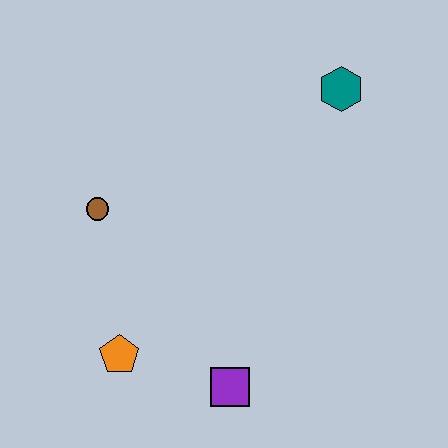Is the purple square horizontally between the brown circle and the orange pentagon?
No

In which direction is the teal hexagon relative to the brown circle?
The teal hexagon is to the right of the brown circle.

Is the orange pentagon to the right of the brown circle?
Yes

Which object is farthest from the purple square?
The teal hexagon is farthest from the purple square.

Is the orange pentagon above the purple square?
Yes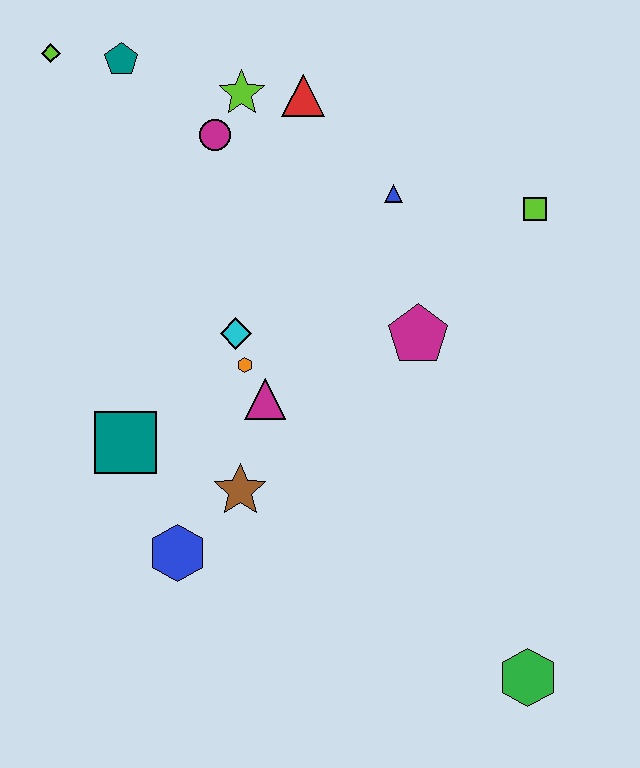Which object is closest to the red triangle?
The lime star is closest to the red triangle.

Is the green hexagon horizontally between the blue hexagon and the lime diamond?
No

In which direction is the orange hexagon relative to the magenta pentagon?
The orange hexagon is to the left of the magenta pentagon.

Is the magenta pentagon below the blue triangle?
Yes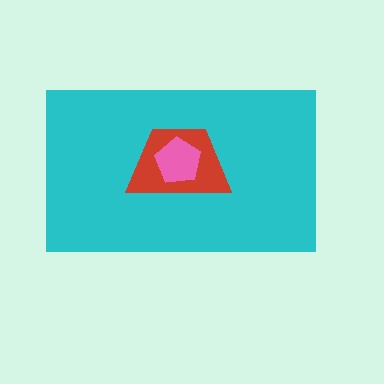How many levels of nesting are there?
3.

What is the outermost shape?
The cyan rectangle.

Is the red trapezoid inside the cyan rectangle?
Yes.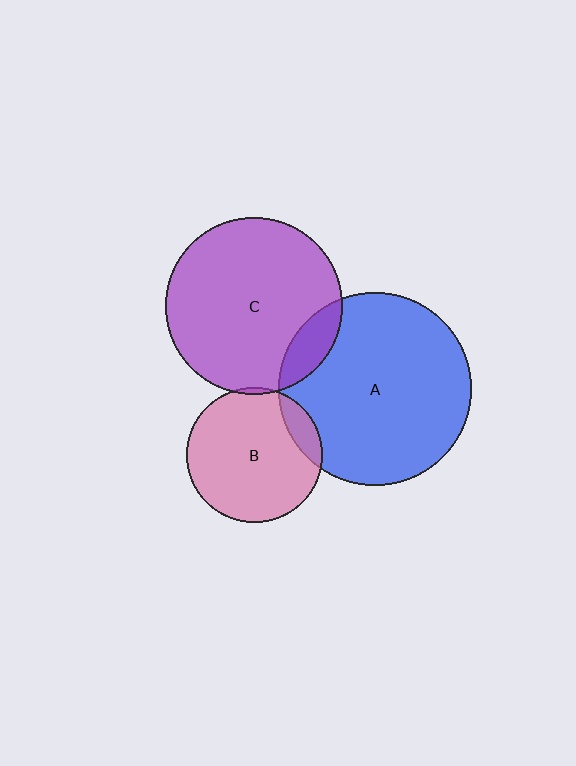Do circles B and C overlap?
Yes.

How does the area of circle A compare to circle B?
Approximately 2.0 times.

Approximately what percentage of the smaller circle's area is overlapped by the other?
Approximately 5%.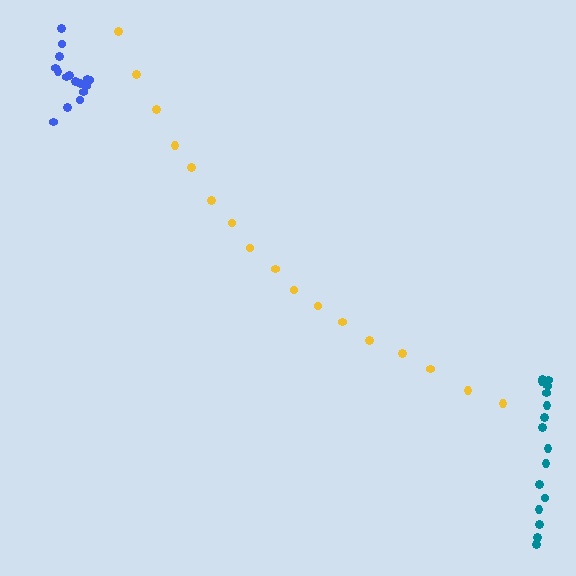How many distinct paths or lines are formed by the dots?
There are 3 distinct paths.